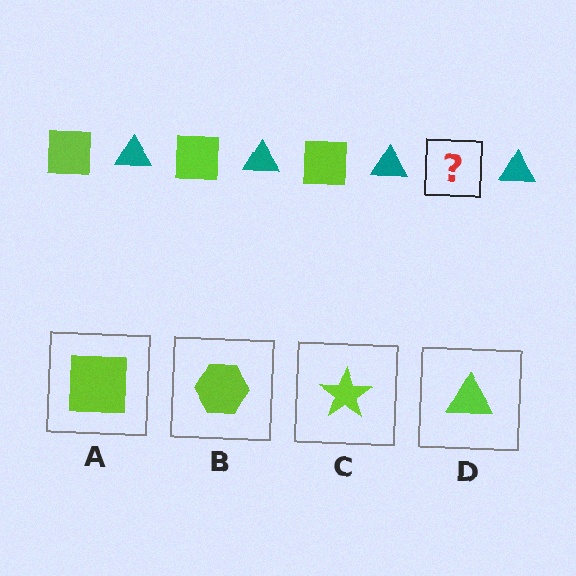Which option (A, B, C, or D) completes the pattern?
A.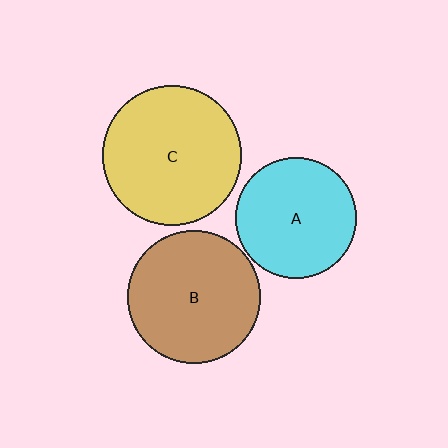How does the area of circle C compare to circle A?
Approximately 1.3 times.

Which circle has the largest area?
Circle C (yellow).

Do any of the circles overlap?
No, none of the circles overlap.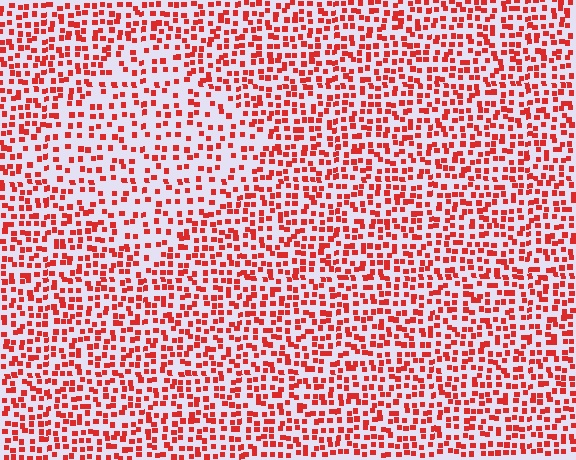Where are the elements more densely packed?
The elements are more densely packed outside the diamond boundary.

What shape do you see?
I see a diamond.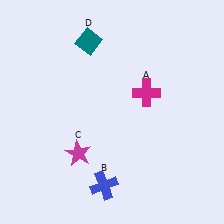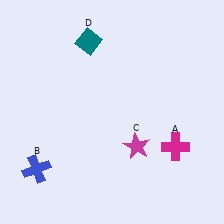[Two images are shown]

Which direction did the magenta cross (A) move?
The magenta cross (A) moved down.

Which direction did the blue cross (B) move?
The blue cross (B) moved left.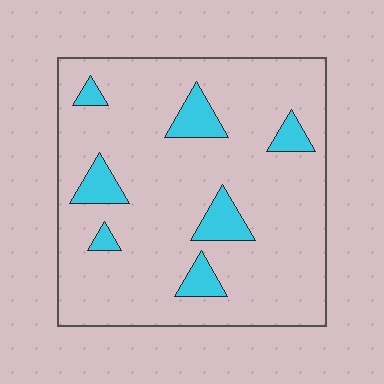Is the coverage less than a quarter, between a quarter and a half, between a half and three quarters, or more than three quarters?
Less than a quarter.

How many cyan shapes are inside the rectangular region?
7.